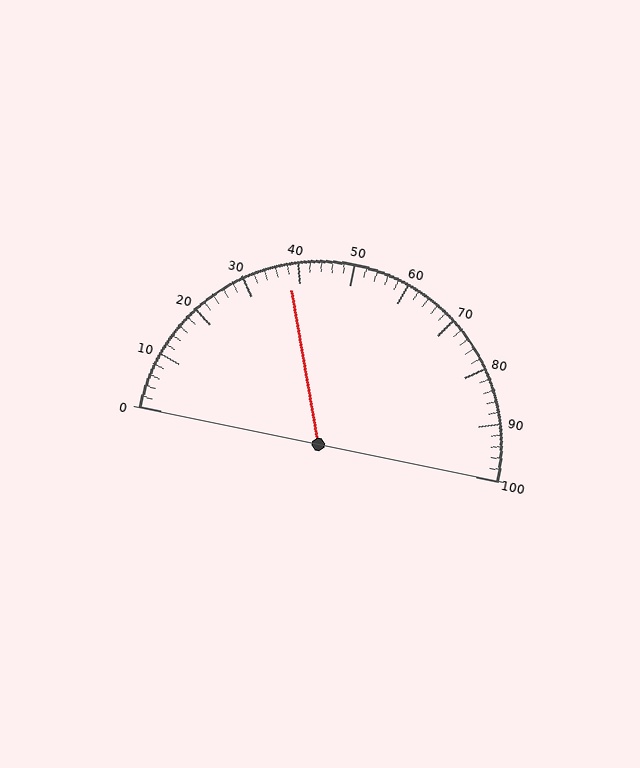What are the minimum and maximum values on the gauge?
The gauge ranges from 0 to 100.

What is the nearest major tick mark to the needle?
The nearest major tick mark is 40.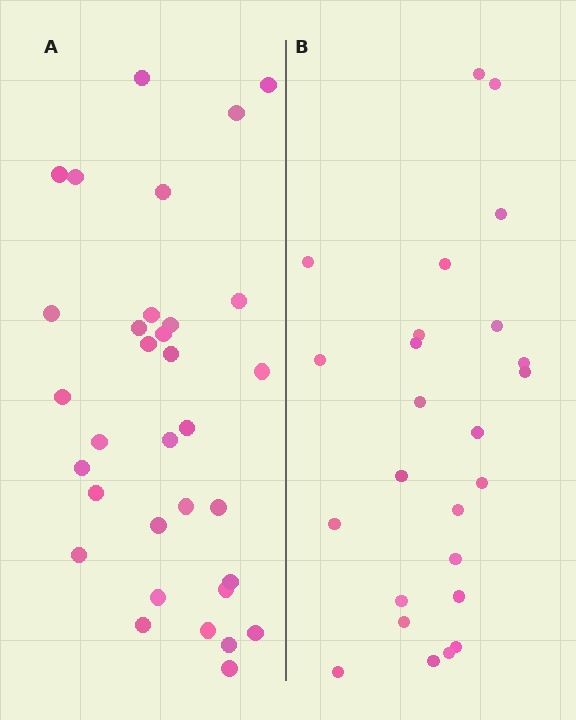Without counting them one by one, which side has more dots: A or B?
Region A (the left region) has more dots.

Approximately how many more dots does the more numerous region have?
Region A has roughly 8 or so more dots than region B.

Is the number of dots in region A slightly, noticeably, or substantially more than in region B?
Region A has noticeably more, but not dramatically so. The ratio is roughly 1.3 to 1.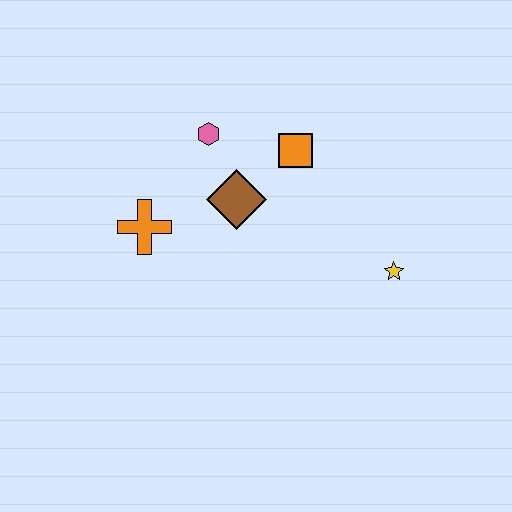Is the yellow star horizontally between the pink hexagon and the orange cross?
No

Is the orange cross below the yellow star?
No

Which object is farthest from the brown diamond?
The yellow star is farthest from the brown diamond.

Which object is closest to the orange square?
The brown diamond is closest to the orange square.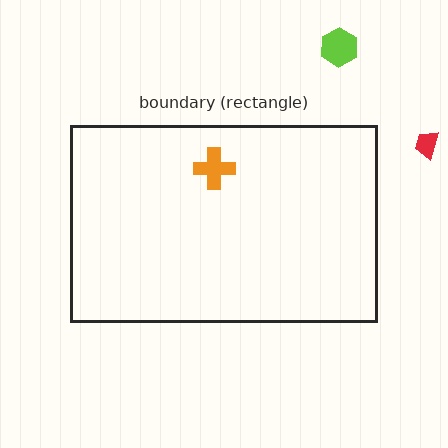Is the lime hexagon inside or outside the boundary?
Outside.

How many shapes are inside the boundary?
1 inside, 2 outside.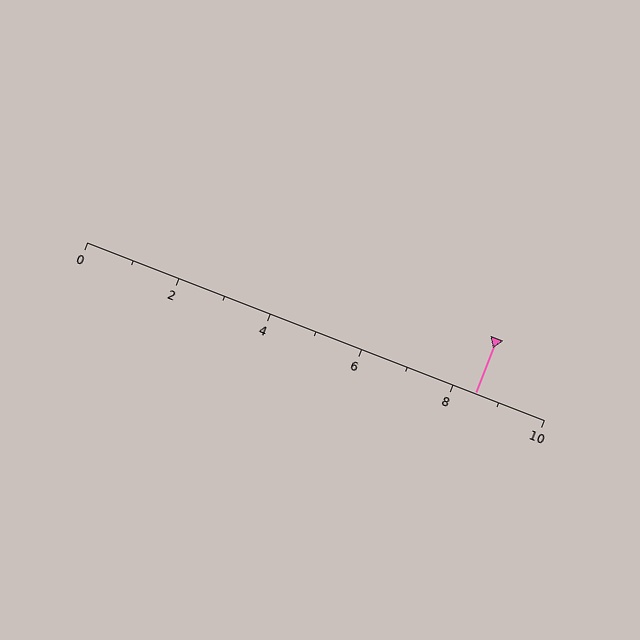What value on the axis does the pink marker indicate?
The marker indicates approximately 8.5.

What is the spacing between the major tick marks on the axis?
The major ticks are spaced 2 apart.